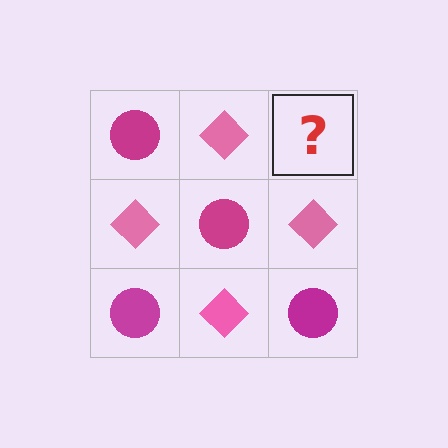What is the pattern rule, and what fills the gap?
The rule is that it alternates magenta circle and pink diamond in a checkerboard pattern. The gap should be filled with a magenta circle.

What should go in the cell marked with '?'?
The missing cell should contain a magenta circle.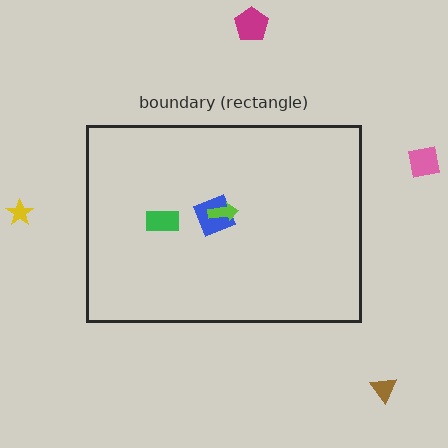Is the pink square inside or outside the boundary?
Outside.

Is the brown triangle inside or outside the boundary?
Outside.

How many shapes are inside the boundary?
3 inside, 4 outside.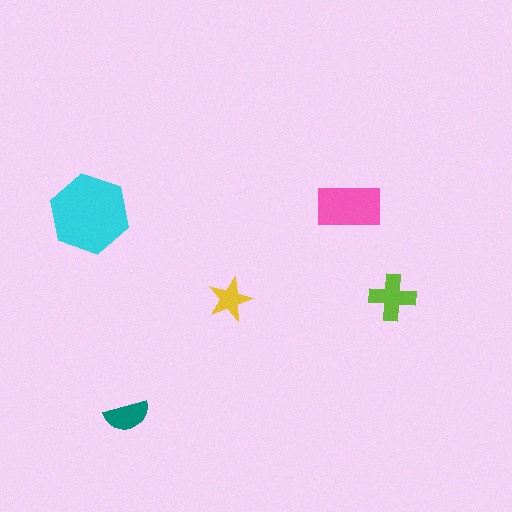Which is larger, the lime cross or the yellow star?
The lime cross.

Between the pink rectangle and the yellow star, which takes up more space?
The pink rectangle.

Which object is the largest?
The cyan hexagon.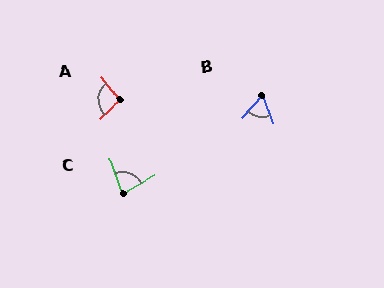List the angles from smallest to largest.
B (61°), C (79°), A (96°).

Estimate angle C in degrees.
Approximately 79 degrees.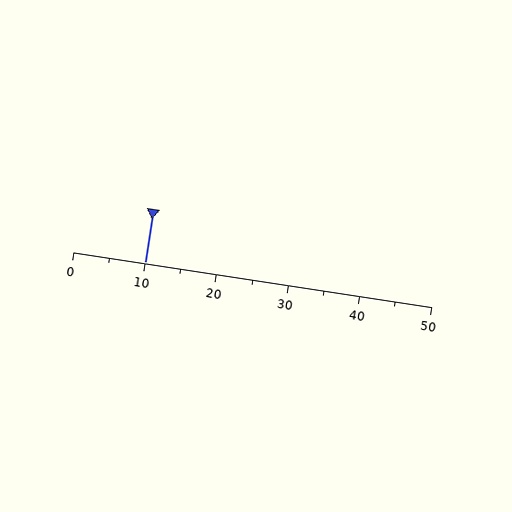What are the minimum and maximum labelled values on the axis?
The axis runs from 0 to 50.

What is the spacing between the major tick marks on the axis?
The major ticks are spaced 10 apart.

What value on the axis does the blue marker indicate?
The marker indicates approximately 10.